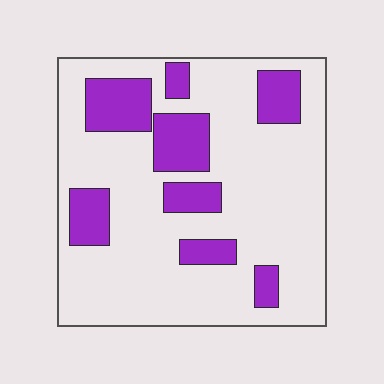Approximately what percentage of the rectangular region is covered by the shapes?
Approximately 25%.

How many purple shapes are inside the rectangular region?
8.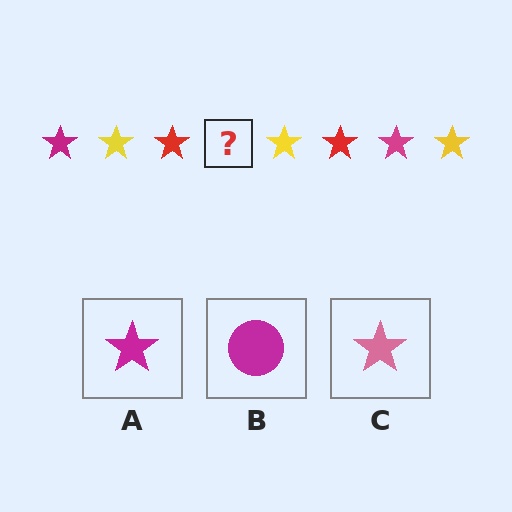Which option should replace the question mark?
Option A.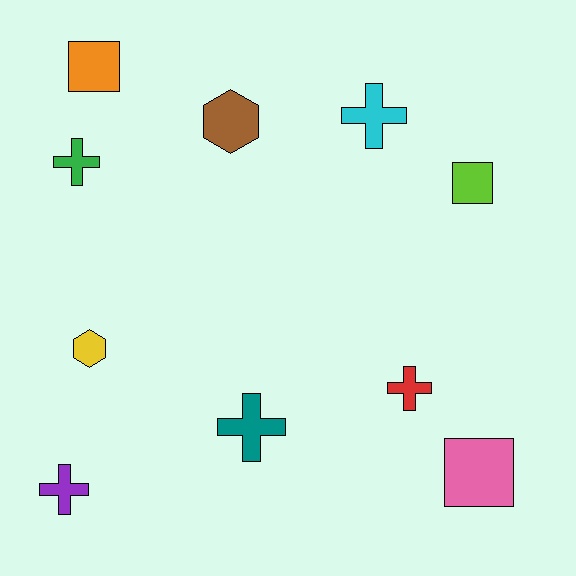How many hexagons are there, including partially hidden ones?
There are 2 hexagons.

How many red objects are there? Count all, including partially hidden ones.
There is 1 red object.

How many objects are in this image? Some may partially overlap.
There are 10 objects.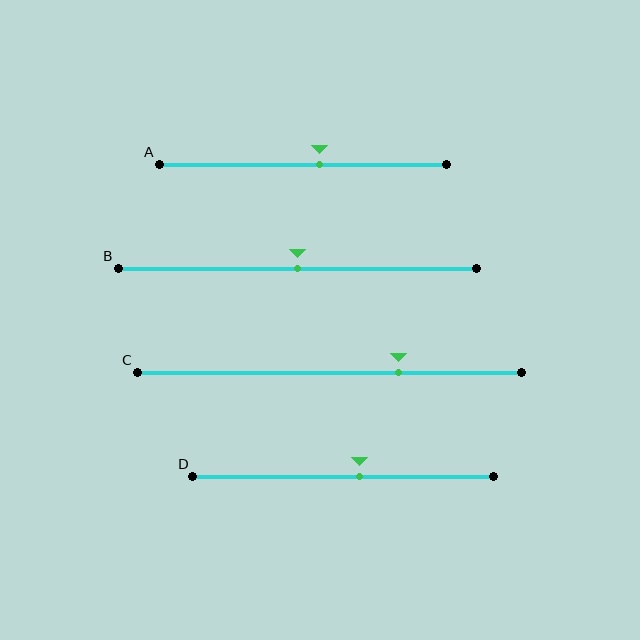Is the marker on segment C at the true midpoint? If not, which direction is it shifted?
No, the marker on segment C is shifted to the right by about 18% of the segment length.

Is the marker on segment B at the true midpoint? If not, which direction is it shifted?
Yes, the marker on segment B is at the true midpoint.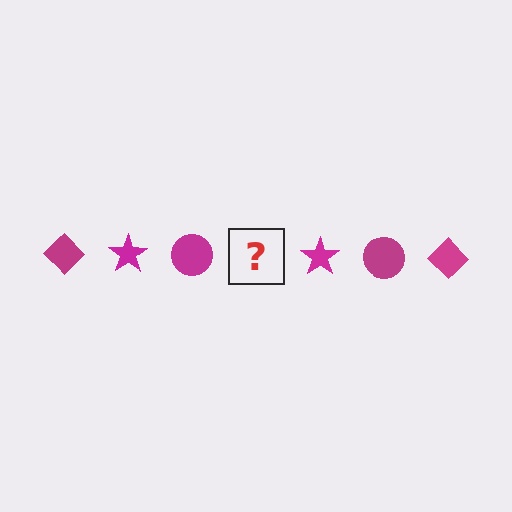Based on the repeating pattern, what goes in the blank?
The blank should be a magenta diamond.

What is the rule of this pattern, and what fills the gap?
The rule is that the pattern cycles through diamond, star, circle shapes in magenta. The gap should be filled with a magenta diamond.